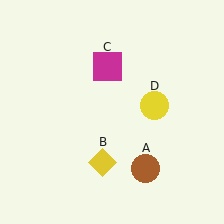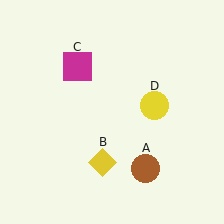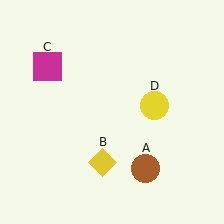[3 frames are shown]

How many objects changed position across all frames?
1 object changed position: magenta square (object C).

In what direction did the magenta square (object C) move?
The magenta square (object C) moved left.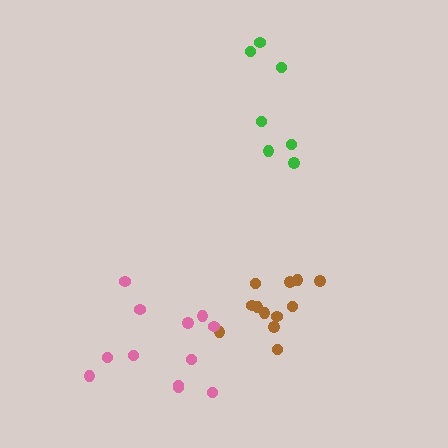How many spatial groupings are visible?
There are 3 spatial groupings.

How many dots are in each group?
Group 1: 7 dots, Group 2: 12 dots, Group 3: 12 dots (31 total).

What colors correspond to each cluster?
The clusters are colored: green, brown, pink.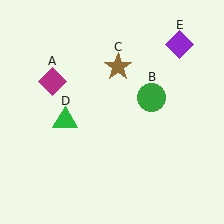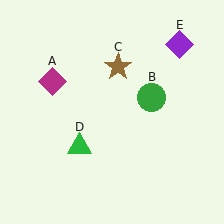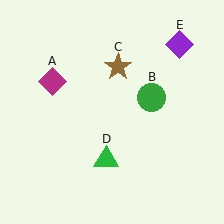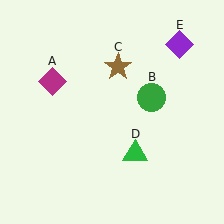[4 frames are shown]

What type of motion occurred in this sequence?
The green triangle (object D) rotated counterclockwise around the center of the scene.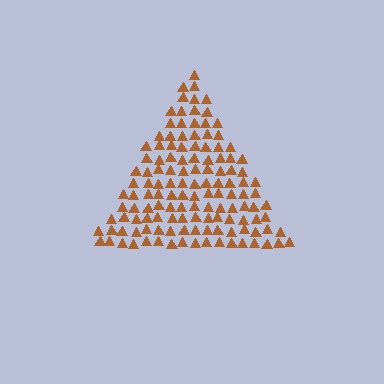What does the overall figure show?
The overall figure shows a triangle.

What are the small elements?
The small elements are triangles.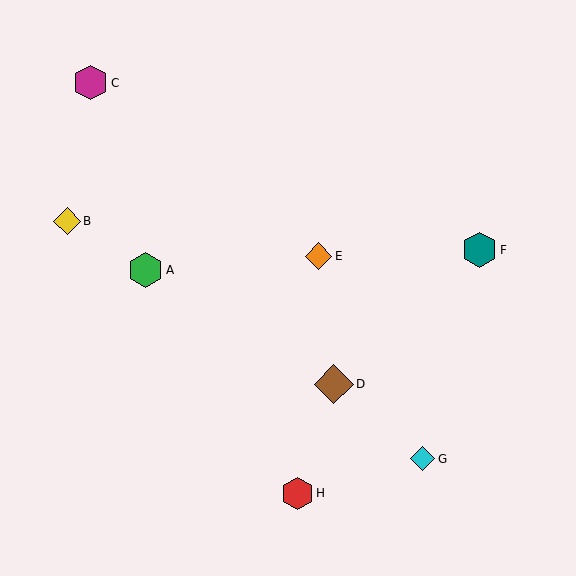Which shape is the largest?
The brown diamond (labeled D) is the largest.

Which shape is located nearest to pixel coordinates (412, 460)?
The cyan diamond (labeled G) at (423, 459) is nearest to that location.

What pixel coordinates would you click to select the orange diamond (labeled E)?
Click at (319, 256) to select the orange diamond E.